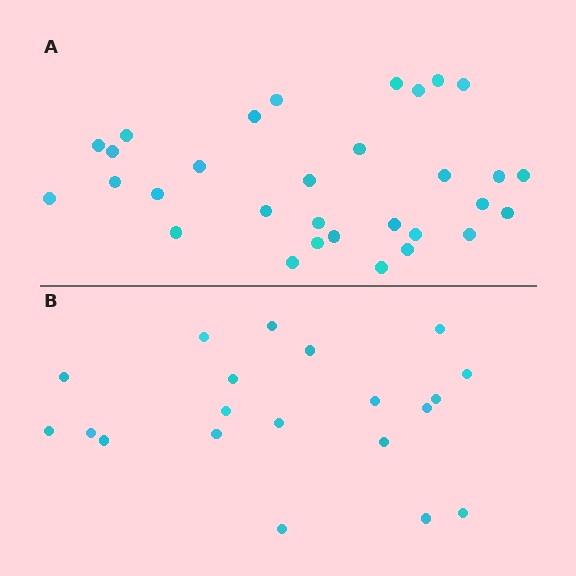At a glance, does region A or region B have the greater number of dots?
Region A (the top region) has more dots.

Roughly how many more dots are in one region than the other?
Region A has roughly 12 or so more dots than region B.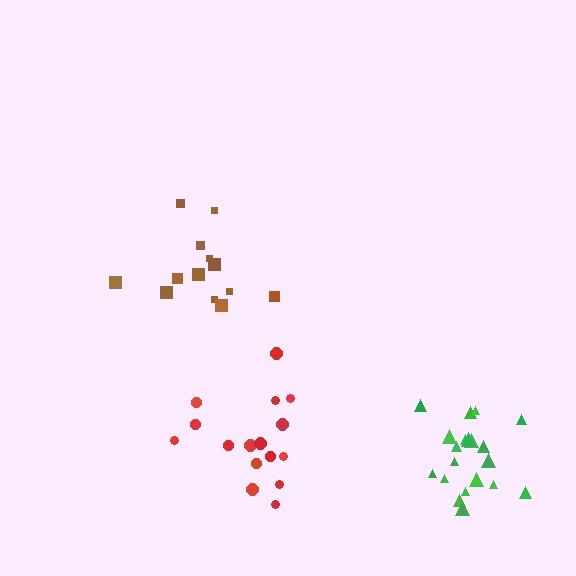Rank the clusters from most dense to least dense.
green, brown, red.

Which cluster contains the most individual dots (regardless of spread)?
Green (20).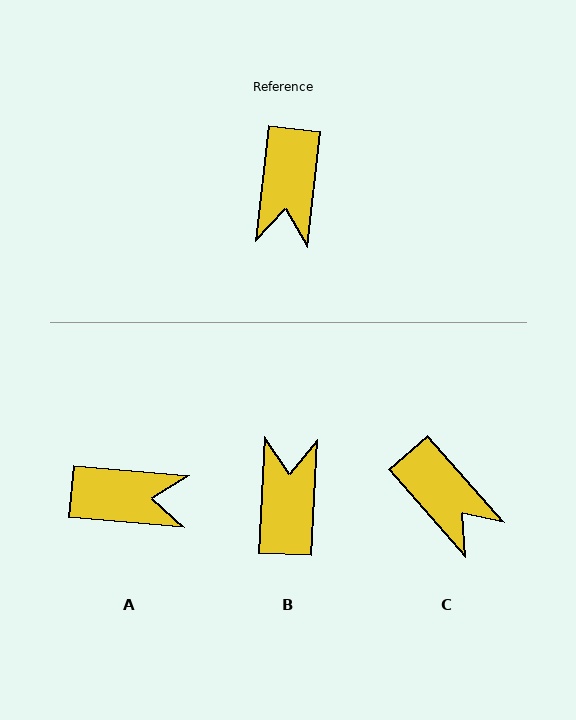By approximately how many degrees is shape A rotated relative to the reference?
Approximately 91 degrees counter-clockwise.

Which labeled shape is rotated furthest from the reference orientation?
B, about 177 degrees away.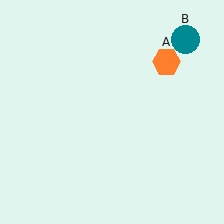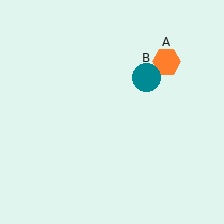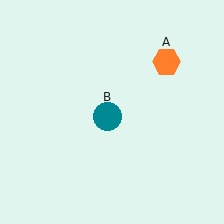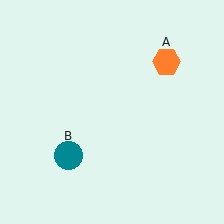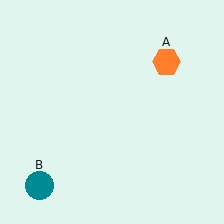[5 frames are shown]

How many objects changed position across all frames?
1 object changed position: teal circle (object B).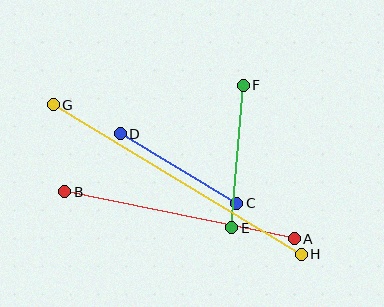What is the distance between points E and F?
The distance is approximately 143 pixels.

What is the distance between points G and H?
The distance is approximately 289 pixels.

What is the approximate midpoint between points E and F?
The midpoint is at approximately (237, 157) pixels.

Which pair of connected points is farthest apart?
Points G and H are farthest apart.